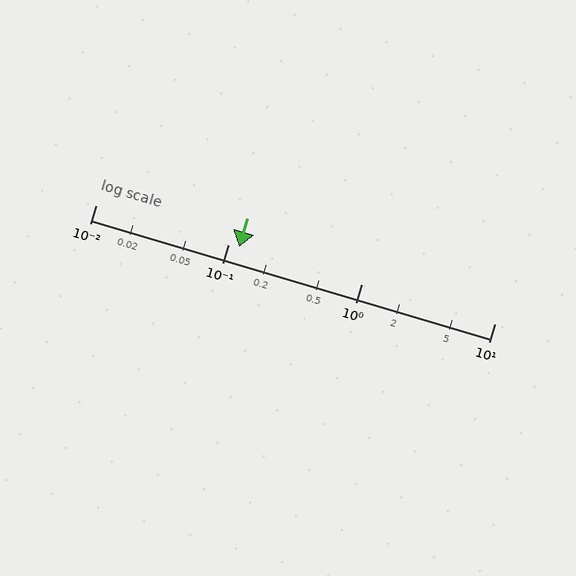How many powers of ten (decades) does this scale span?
The scale spans 3 decades, from 0.01 to 10.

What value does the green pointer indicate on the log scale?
The pointer indicates approximately 0.12.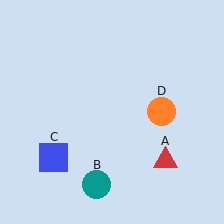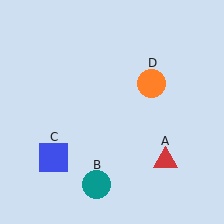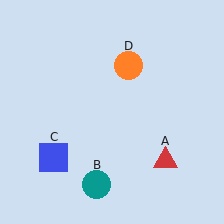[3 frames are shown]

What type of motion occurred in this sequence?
The orange circle (object D) rotated counterclockwise around the center of the scene.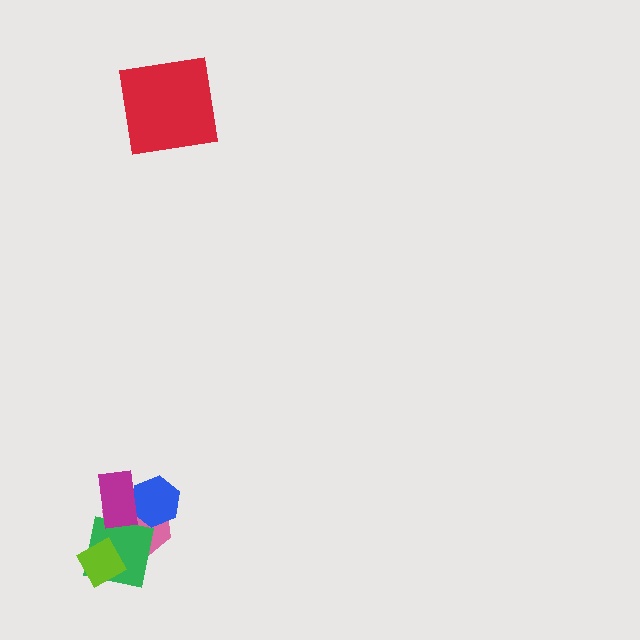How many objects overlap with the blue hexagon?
2 objects overlap with the blue hexagon.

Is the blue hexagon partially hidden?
Yes, it is partially covered by another shape.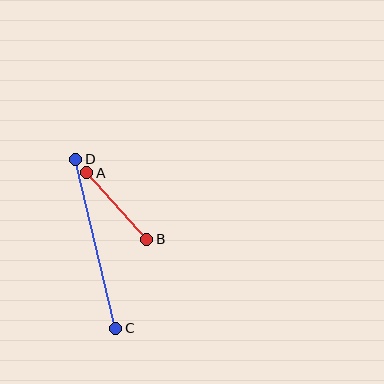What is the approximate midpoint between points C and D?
The midpoint is at approximately (96, 244) pixels.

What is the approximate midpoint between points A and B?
The midpoint is at approximately (117, 206) pixels.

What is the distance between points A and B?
The distance is approximately 89 pixels.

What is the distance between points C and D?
The distance is approximately 174 pixels.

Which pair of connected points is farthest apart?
Points C and D are farthest apart.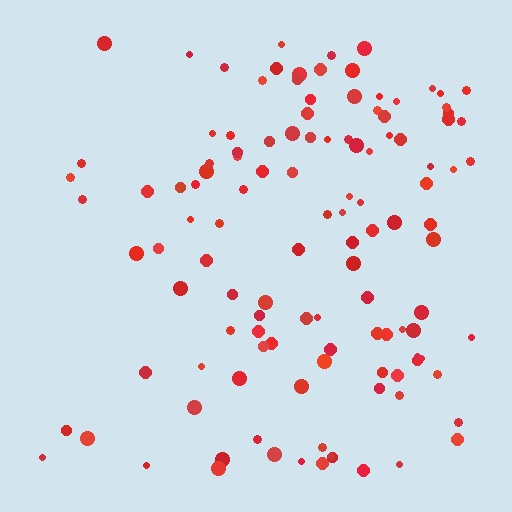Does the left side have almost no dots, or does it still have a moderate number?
Still a moderate number, just noticeably fewer than the right.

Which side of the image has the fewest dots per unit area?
The left.